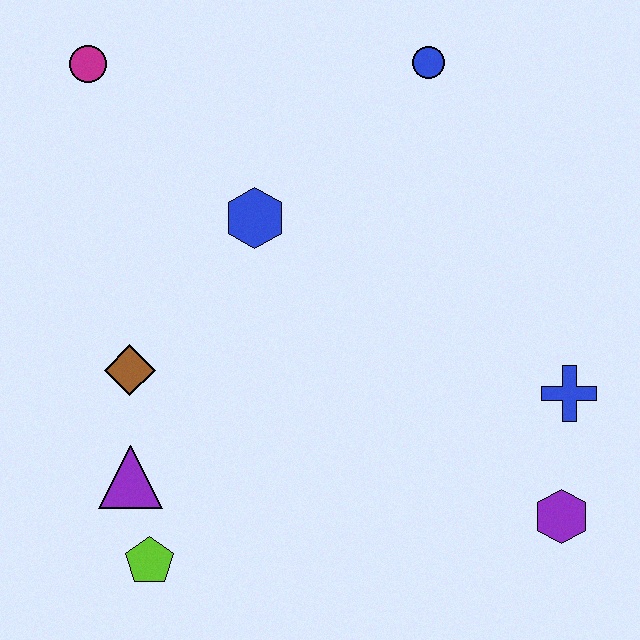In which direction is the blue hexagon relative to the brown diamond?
The blue hexagon is above the brown diamond.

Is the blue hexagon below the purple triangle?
No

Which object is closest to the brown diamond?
The purple triangle is closest to the brown diamond.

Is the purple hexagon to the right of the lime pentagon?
Yes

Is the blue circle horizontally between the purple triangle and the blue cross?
Yes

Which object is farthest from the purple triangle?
The blue circle is farthest from the purple triangle.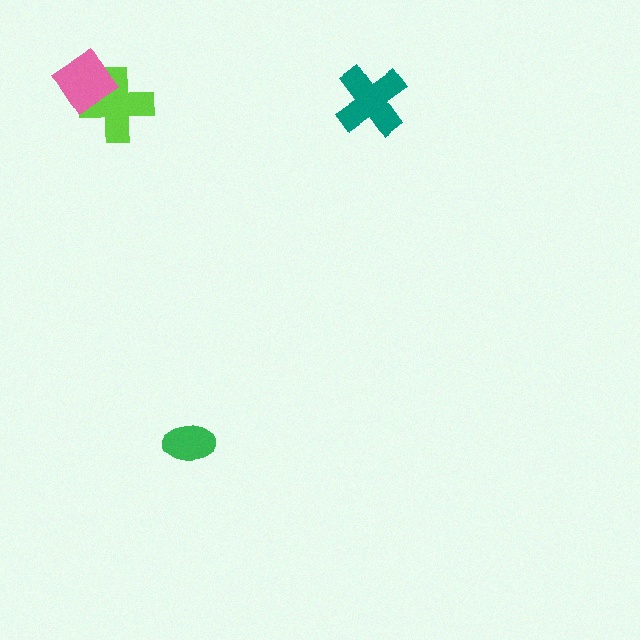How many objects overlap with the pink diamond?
1 object overlaps with the pink diamond.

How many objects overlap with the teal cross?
0 objects overlap with the teal cross.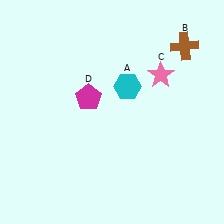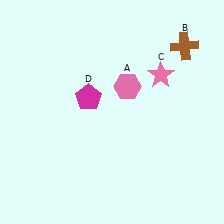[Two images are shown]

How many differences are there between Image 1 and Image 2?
There is 1 difference between the two images.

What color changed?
The hexagon (A) changed from cyan in Image 1 to pink in Image 2.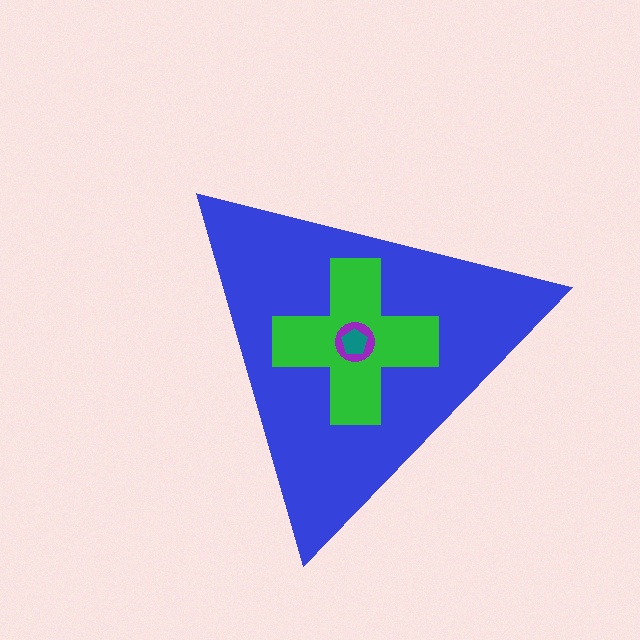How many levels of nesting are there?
4.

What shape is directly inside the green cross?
The purple circle.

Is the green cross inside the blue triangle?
Yes.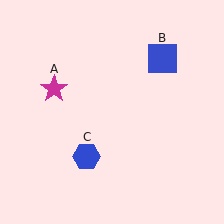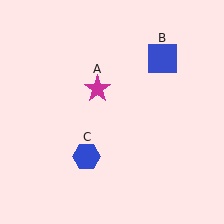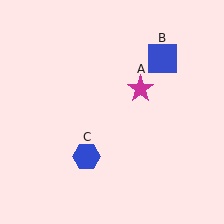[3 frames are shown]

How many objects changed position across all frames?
1 object changed position: magenta star (object A).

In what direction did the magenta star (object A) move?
The magenta star (object A) moved right.